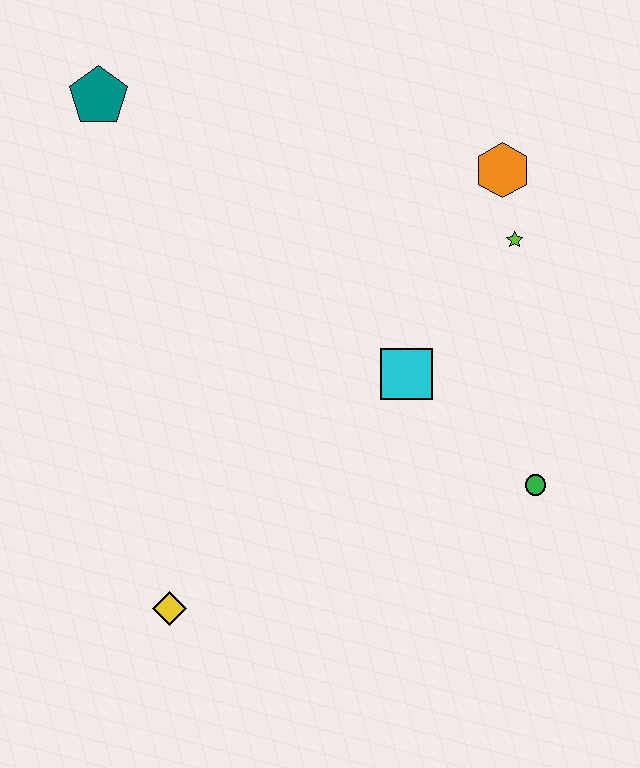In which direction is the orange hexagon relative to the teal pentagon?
The orange hexagon is to the right of the teal pentagon.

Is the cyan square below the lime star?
Yes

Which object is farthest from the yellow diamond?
The orange hexagon is farthest from the yellow diamond.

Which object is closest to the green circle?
The cyan square is closest to the green circle.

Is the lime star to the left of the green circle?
Yes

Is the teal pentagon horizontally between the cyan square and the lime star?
No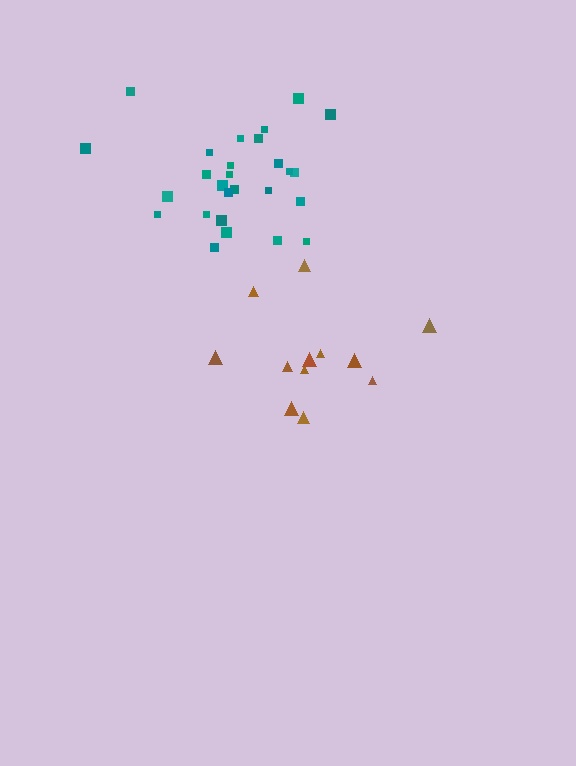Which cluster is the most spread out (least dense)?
Brown.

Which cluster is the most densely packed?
Teal.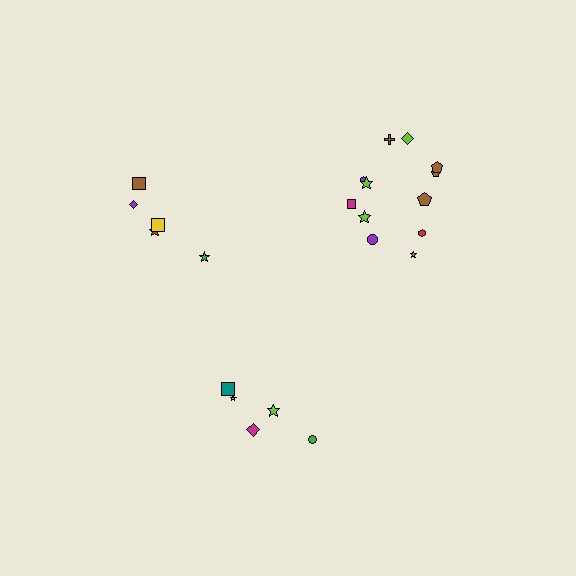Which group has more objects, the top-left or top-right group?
The top-right group.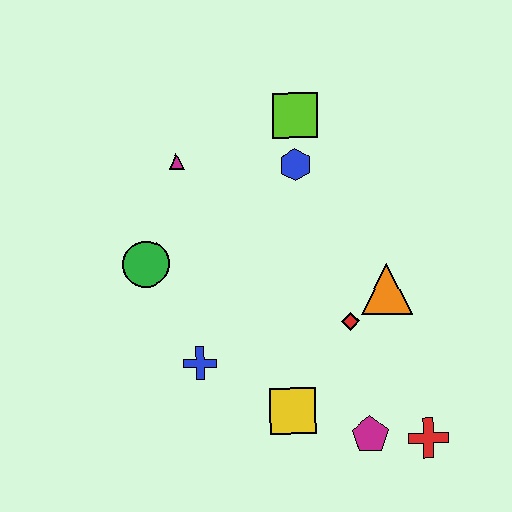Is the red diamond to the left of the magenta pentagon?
Yes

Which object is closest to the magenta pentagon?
The red cross is closest to the magenta pentagon.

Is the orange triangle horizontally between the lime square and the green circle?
No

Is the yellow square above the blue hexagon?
No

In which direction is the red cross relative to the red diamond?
The red cross is below the red diamond.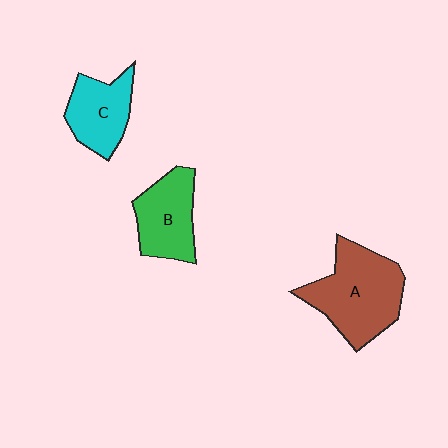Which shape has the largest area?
Shape A (brown).